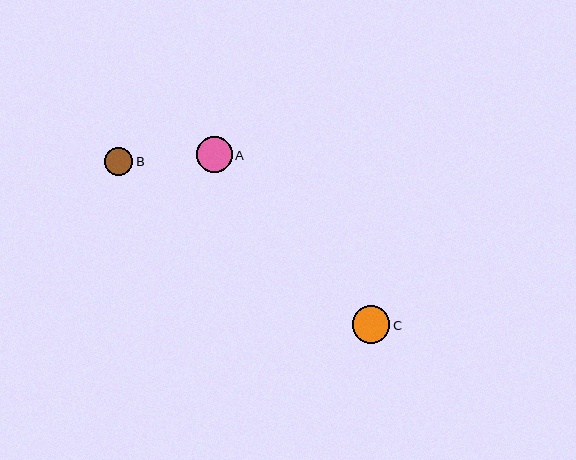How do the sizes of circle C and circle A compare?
Circle C and circle A are approximately the same size.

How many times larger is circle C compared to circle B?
Circle C is approximately 1.3 times the size of circle B.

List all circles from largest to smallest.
From largest to smallest: C, A, B.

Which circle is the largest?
Circle C is the largest with a size of approximately 38 pixels.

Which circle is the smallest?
Circle B is the smallest with a size of approximately 28 pixels.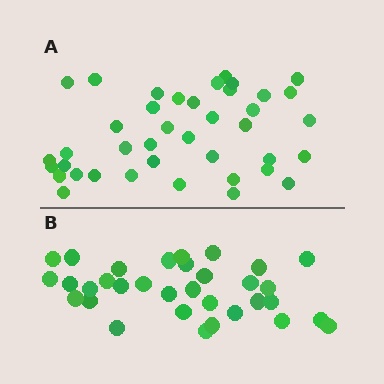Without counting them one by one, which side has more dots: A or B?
Region A (the top region) has more dots.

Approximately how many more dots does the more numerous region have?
Region A has roughly 8 or so more dots than region B.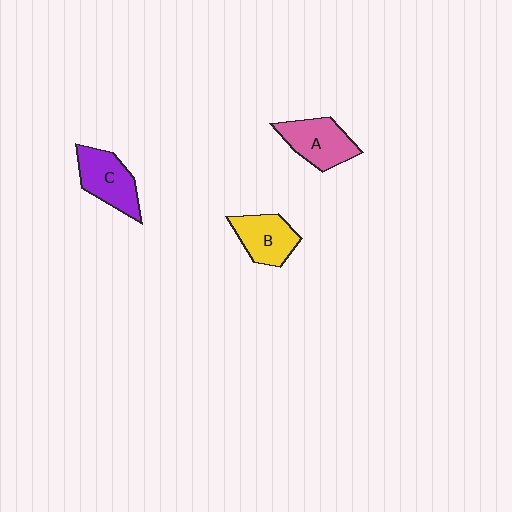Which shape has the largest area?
Shape C (purple).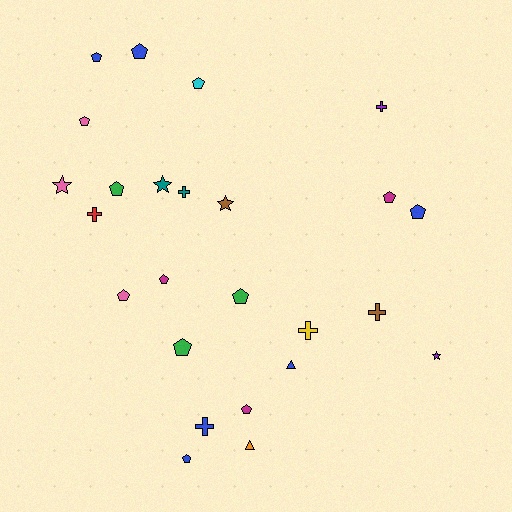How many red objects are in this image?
There is 1 red object.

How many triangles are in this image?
There are 2 triangles.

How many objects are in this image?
There are 25 objects.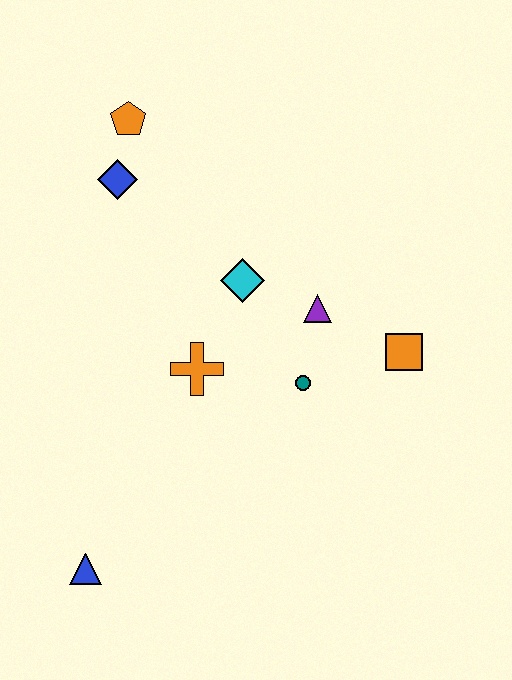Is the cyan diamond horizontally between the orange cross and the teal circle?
Yes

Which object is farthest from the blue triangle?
The orange pentagon is farthest from the blue triangle.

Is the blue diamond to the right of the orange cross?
No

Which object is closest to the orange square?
The purple triangle is closest to the orange square.